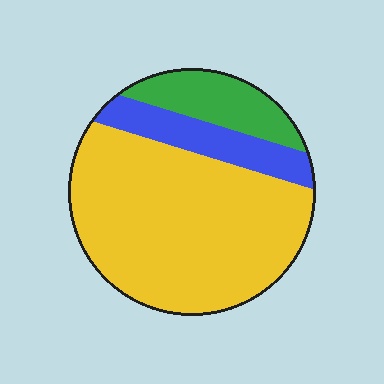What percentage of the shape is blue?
Blue covers 15% of the shape.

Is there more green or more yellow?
Yellow.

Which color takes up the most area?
Yellow, at roughly 70%.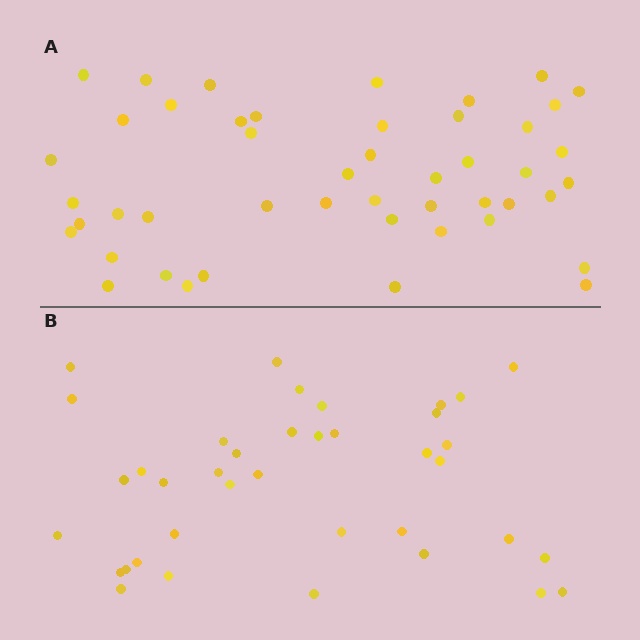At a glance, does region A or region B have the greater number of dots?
Region A (the top region) has more dots.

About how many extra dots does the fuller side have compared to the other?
Region A has roughly 8 or so more dots than region B.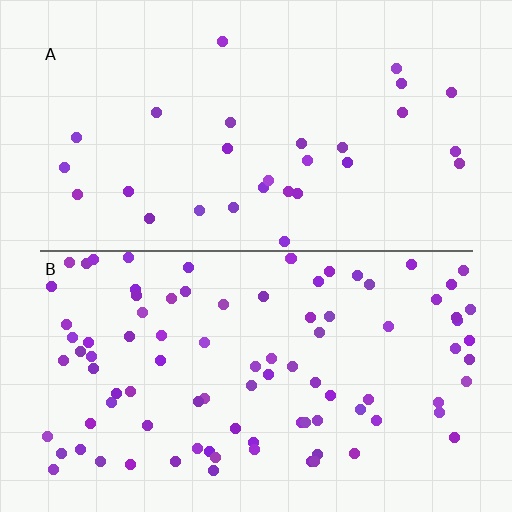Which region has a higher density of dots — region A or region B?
B (the bottom).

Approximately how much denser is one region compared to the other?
Approximately 3.1× — region B over region A.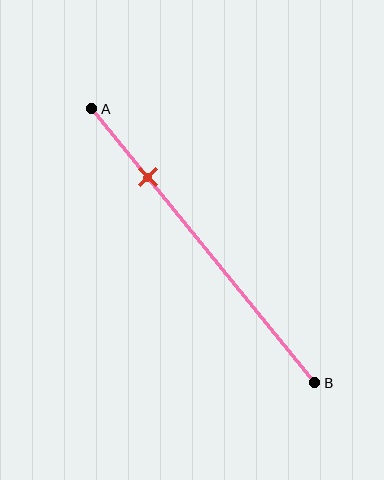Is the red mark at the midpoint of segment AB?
No, the mark is at about 25% from A, not at the 50% midpoint.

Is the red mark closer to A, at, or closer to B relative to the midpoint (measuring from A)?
The red mark is closer to point A than the midpoint of segment AB.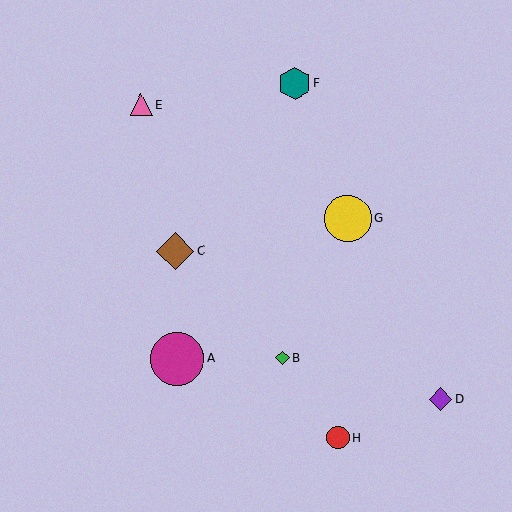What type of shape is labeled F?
Shape F is a teal hexagon.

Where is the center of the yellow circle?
The center of the yellow circle is at (348, 219).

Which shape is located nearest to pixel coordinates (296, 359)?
The green diamond (labeled B) at (282, 358) is nearest to that location.